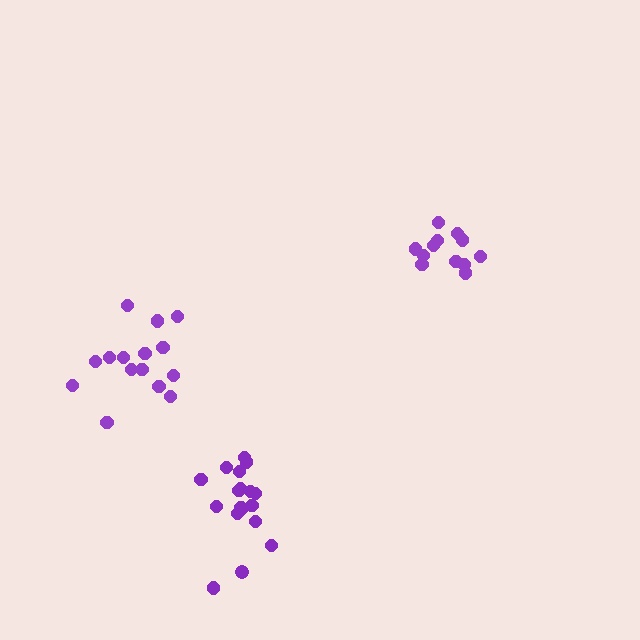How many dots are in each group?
Group 1: 12 dots, Group 2: 15 dots, Group 3: 18 dots (45 total).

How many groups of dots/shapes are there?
There are 3 groups.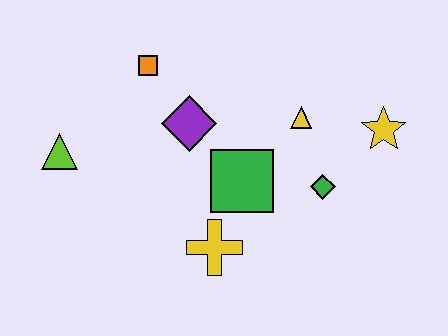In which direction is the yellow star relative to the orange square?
The yellow star is to the right of the orange square.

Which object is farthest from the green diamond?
The lime triangle is farthest from the green diamond.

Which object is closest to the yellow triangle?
The green diamond is closest to the yellow triangle.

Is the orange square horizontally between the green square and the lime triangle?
Yes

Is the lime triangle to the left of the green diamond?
Yes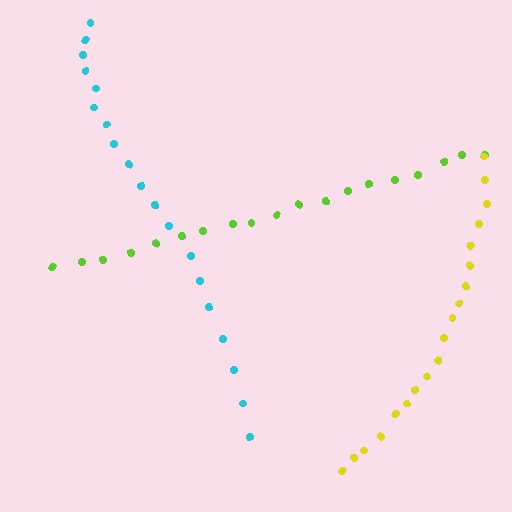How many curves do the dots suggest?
There are 3 distinct paths.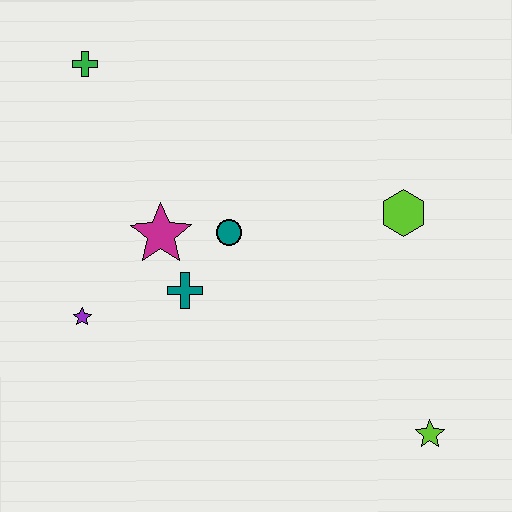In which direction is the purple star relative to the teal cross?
The purple star is to the left of the teal cross.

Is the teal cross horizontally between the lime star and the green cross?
Yes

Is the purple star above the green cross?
No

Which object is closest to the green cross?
The magenta star is closest to the green cross.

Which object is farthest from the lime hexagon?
The green cross is farthest from the lime hexagon.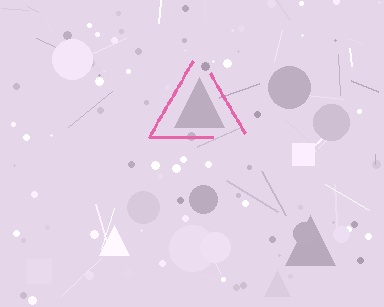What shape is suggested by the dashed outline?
The dashed outline suggests a triangle.